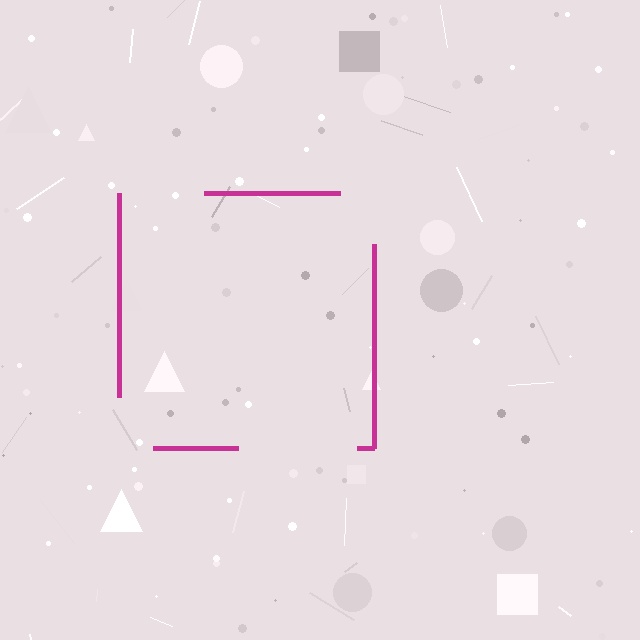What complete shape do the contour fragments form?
The contour fragments form a square.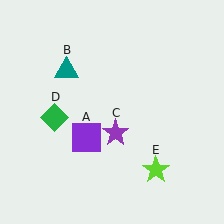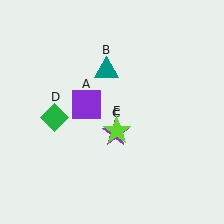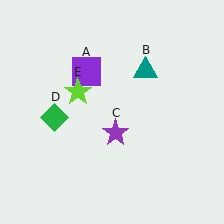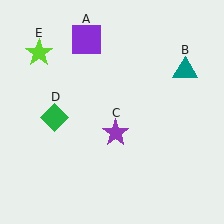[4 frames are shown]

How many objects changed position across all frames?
3 objects changed position: purple square (object A), teal triangle (object B), lime star (object E).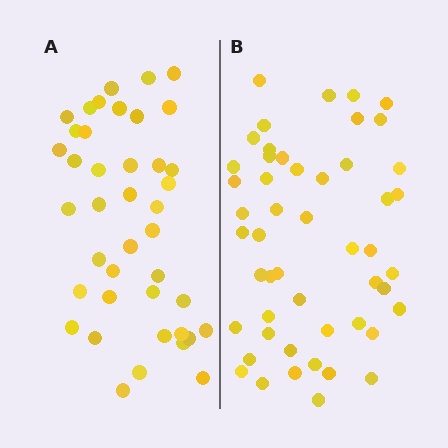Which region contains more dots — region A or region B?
Region B (the right region) has more dots.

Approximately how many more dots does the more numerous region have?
Region B has roughly 8 or so more dots than region A.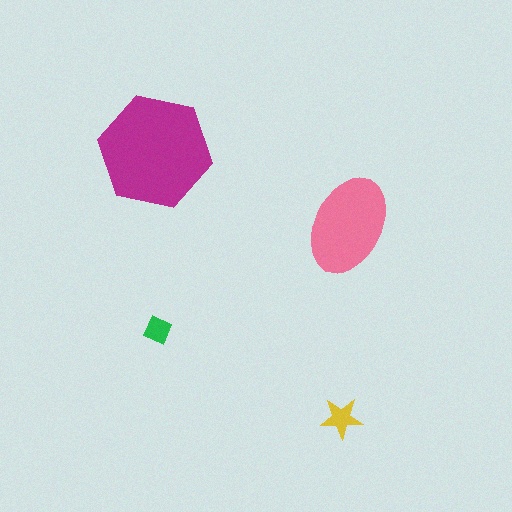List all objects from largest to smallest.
The magenta hexagon, the pink ellipse, the yellow star, the green diamond.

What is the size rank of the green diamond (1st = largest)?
4th.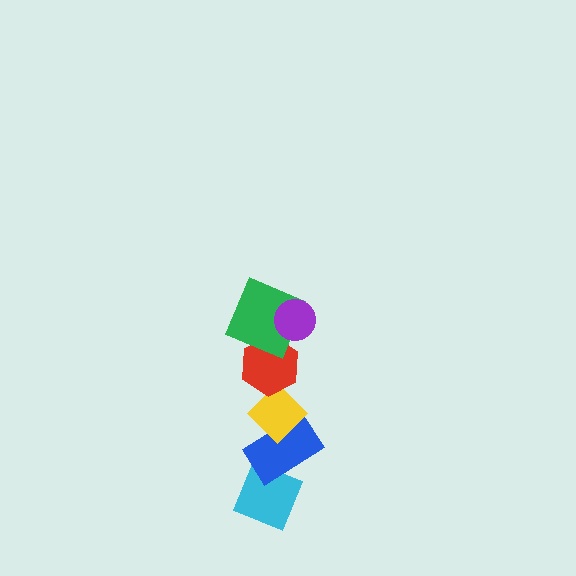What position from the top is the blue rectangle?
The blue rectangle is 5th from the top.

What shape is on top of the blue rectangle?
The yellow diamond is on top of the blue rectangle.